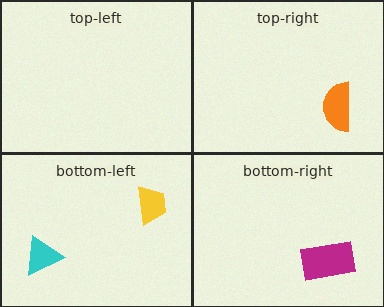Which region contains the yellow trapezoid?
The bottom-left region.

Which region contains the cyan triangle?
The bottom-left region.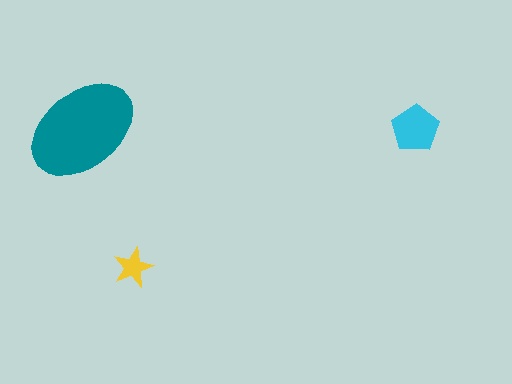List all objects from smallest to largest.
The yellow star, the cyan pentagon, the teal ellipse.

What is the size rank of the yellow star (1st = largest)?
3rd.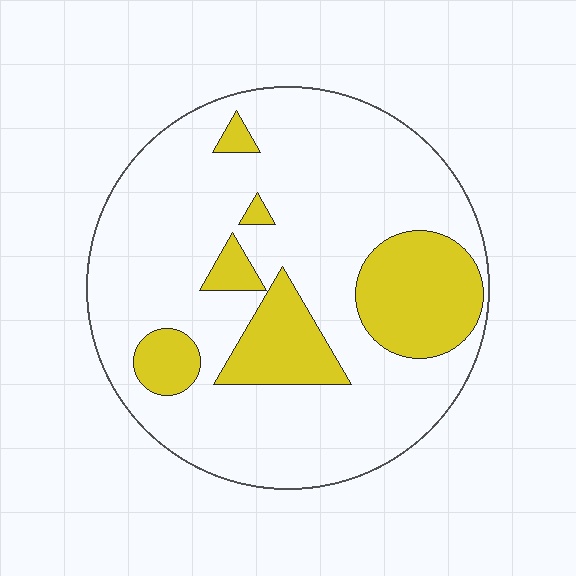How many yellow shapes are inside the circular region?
6.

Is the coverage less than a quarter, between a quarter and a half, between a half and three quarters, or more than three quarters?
Less than a quarter.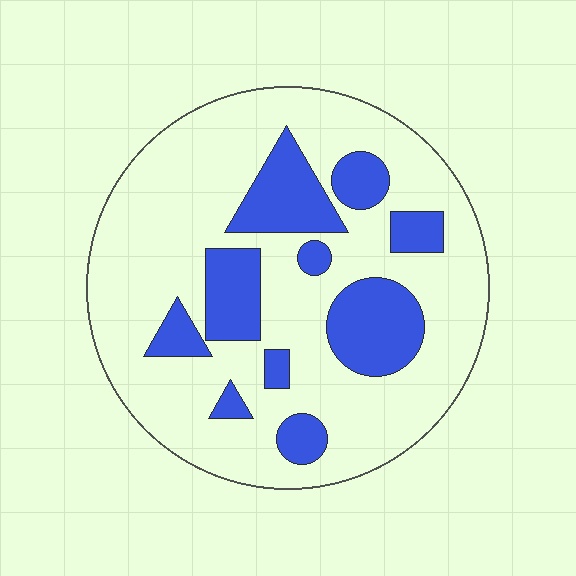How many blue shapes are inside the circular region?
10.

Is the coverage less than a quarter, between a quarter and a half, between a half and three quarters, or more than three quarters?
Less than a quarter.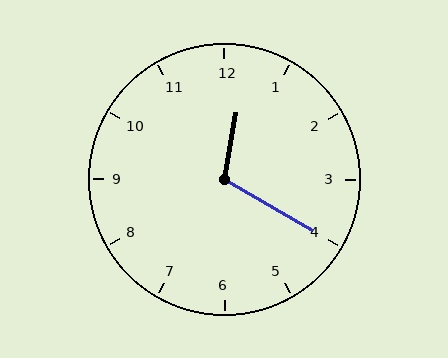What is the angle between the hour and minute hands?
Approximately 110 degrees.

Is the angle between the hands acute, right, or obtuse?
It is obtuse.